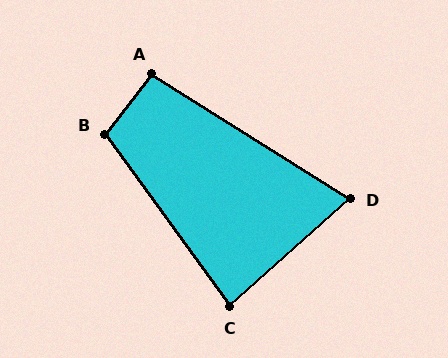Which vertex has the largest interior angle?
B, at approximately 106 degrees.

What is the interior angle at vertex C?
Approximately 84 degrees (acute).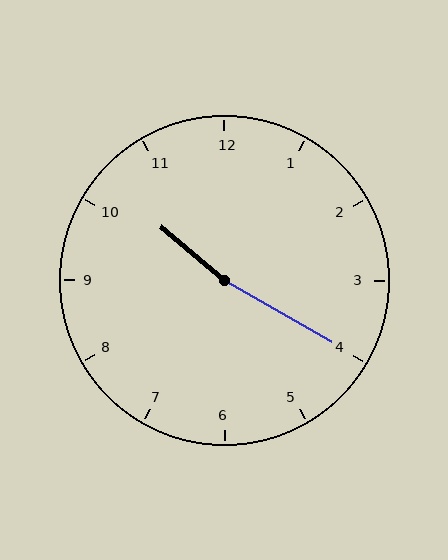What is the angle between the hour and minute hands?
Approximately 170 degrees.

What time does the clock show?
10:20.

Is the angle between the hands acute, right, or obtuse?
It is obtuse.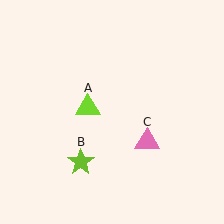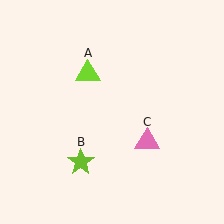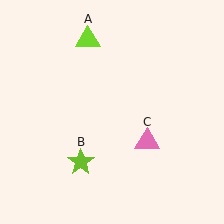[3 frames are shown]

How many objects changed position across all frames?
1 object changed position: lime triangle (object A).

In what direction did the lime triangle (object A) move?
The lime triangle (object A) moved up.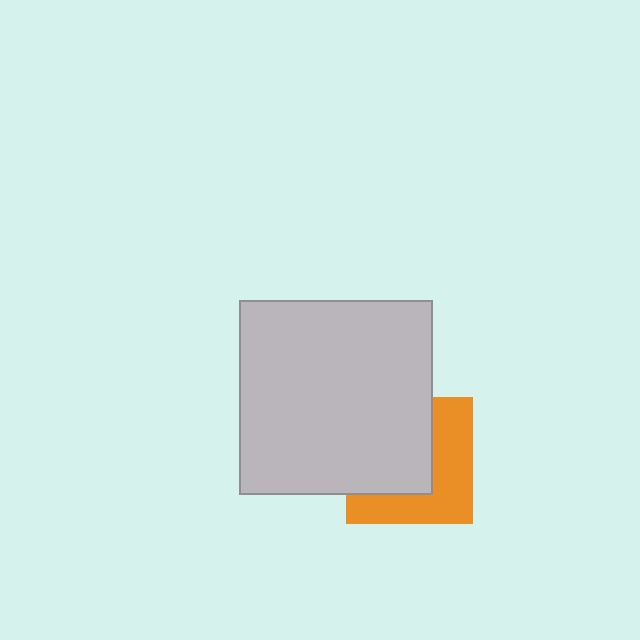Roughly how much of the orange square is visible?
About half of it is visible (roughly 47%).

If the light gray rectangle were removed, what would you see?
You would see the complete orange square.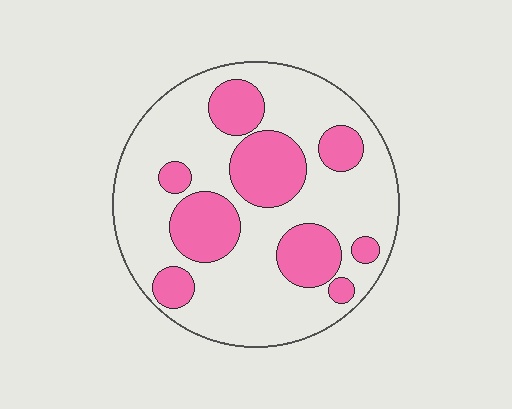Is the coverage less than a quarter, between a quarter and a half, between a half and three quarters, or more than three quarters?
Between a quarter and a half.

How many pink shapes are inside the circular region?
9.